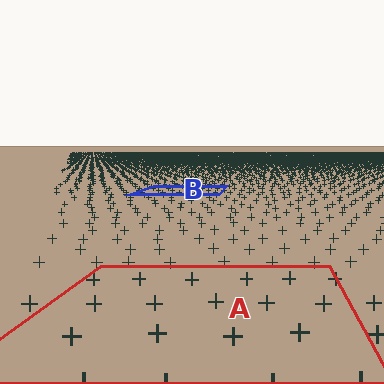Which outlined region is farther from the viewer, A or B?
Region B is farther from the viewer — the texture elements inside it appear smaller and more densely packed.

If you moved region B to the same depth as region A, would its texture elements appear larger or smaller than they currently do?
They would appear larger. At a closer depth, the same texture elements are projected at a bigger on-screen size.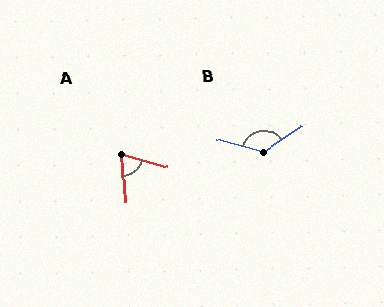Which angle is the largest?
B, at approximately 131 degrees.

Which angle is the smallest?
A, at approximately 70 degrees.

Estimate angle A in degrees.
Approximately 70 degrees.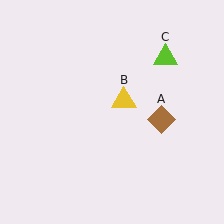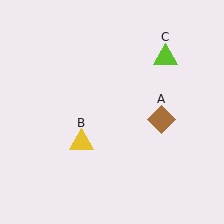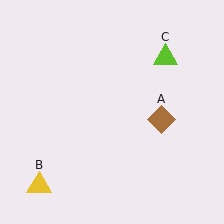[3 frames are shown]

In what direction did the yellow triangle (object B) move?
The yellow triangle (object B) moved down and to the left.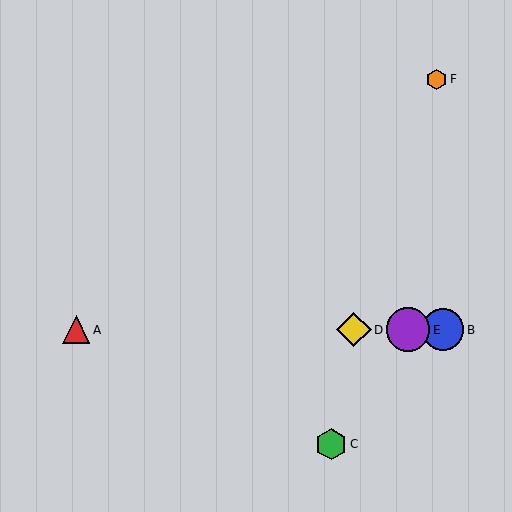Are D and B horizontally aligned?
Yes, both are at y≈330.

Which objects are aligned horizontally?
Objects A, B, D, E are aligned horizontally.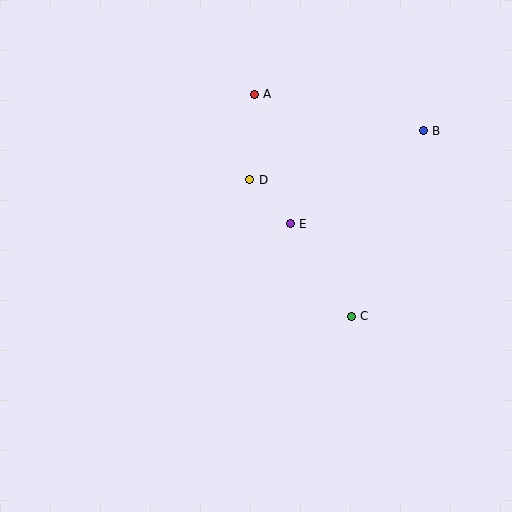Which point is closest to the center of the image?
Point E at (290, 224) is closest to the center.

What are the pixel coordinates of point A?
Point A is at (254, 94).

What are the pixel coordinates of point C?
Point C is at (351, 316).